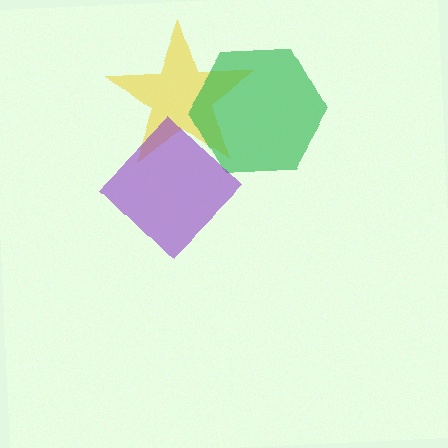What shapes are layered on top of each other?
The layered shapes are: a yellow star, a green hexagon, a purple diamond.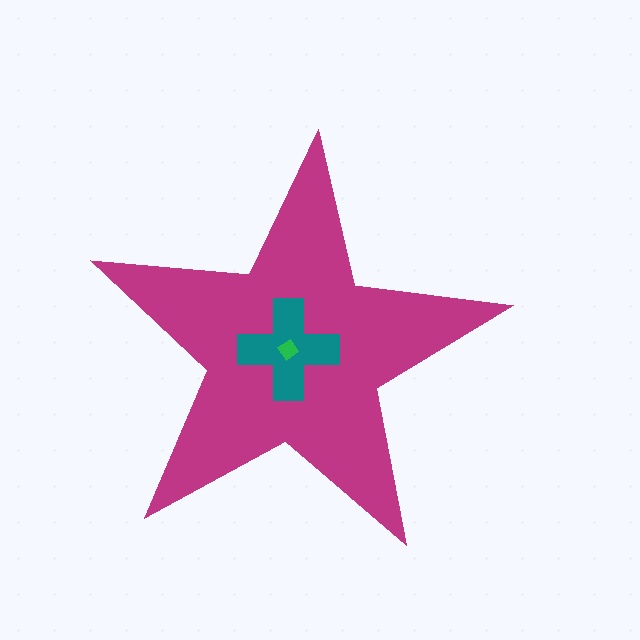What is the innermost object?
The green diamond.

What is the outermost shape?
The magenta star.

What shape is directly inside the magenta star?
The teal cross.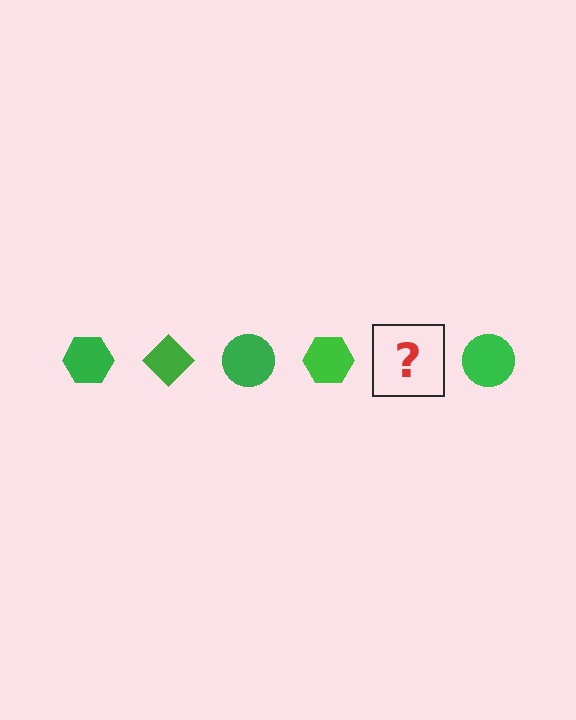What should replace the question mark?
The question mark should be replaced with a green diamond.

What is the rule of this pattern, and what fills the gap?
The rule is that the pattern cycles through hexagon, diamond, circle shapes in green. The gap should be filled with a green diamond.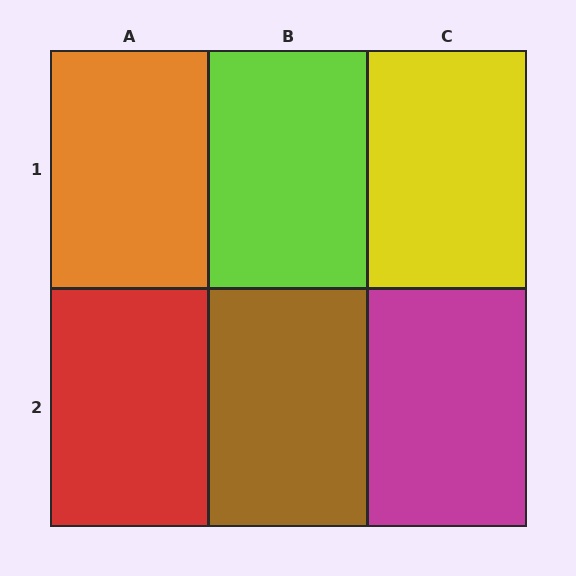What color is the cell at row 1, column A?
Orange.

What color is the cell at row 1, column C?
Yellow.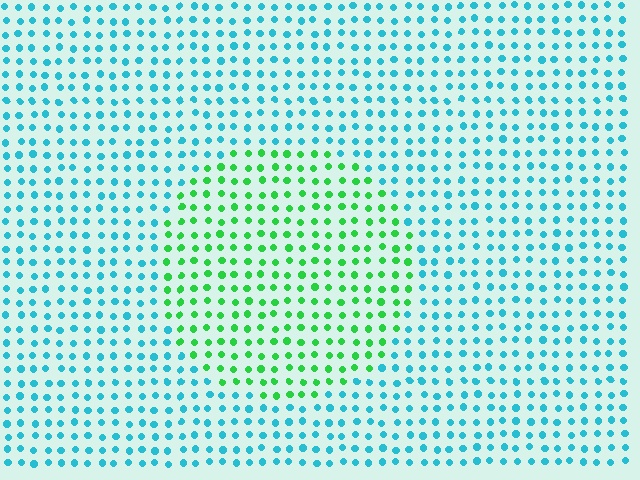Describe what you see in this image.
The image is filled with small cyan elements in a uniform arrangement. A circle-shaped region is visible where the elements are tinted to a slightly different hue, forming a subtle color boundary.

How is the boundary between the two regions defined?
The boundary is defined purely by a slight shift in hue (about 58 degrees). Spacing, size, and orientation are identical on both sides.